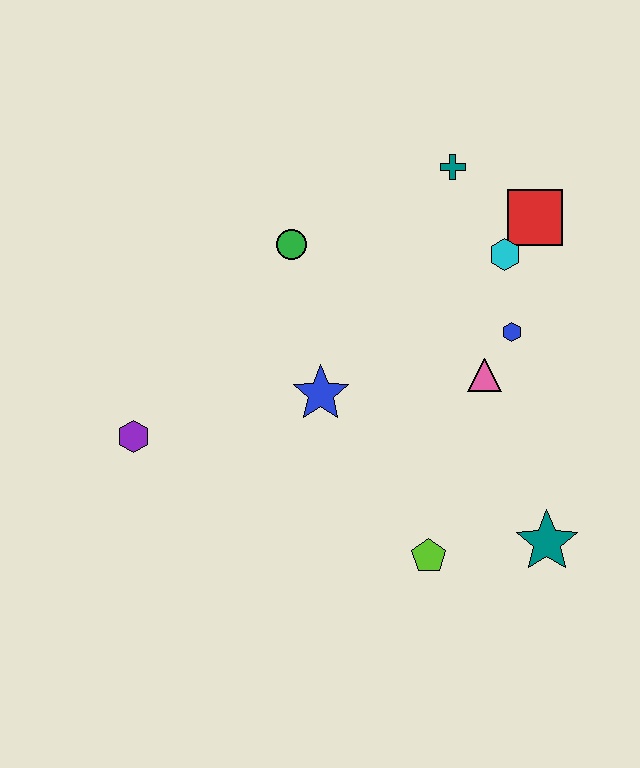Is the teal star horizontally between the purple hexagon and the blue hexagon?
No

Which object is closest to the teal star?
The lime pentagon is closest to the teal star.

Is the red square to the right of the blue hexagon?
Yes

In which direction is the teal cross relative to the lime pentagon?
The teal cross is above the lime pentagon.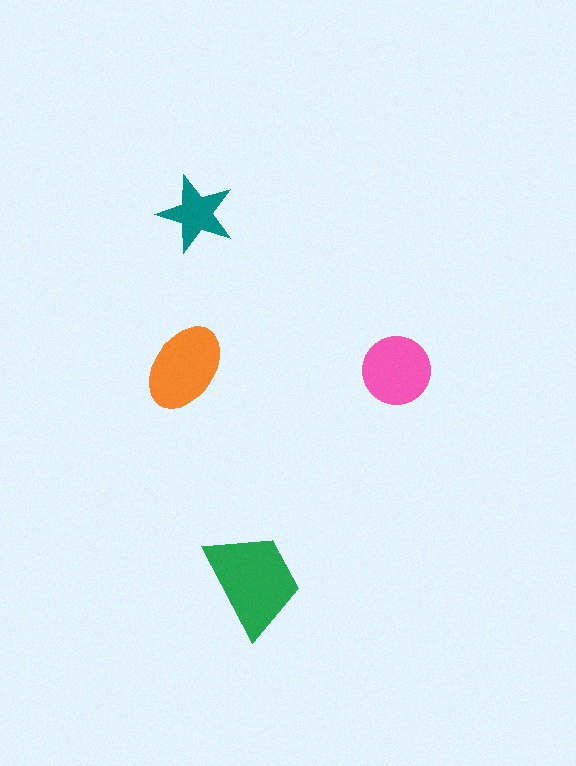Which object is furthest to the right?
The pink circle is rightmost.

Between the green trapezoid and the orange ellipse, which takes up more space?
The green trapezoid.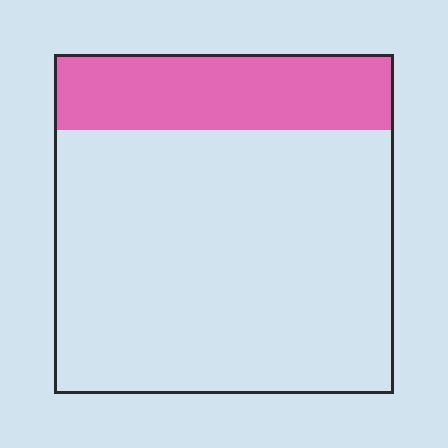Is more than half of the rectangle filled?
No.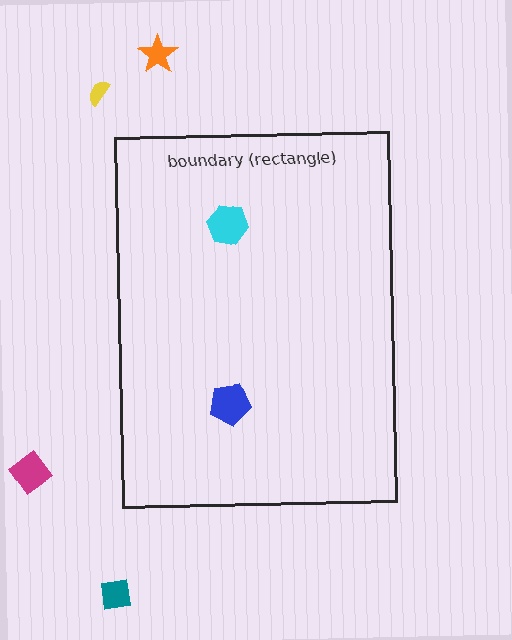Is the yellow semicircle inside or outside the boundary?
Outside.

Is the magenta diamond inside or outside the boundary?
Outside.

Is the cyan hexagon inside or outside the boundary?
Inside.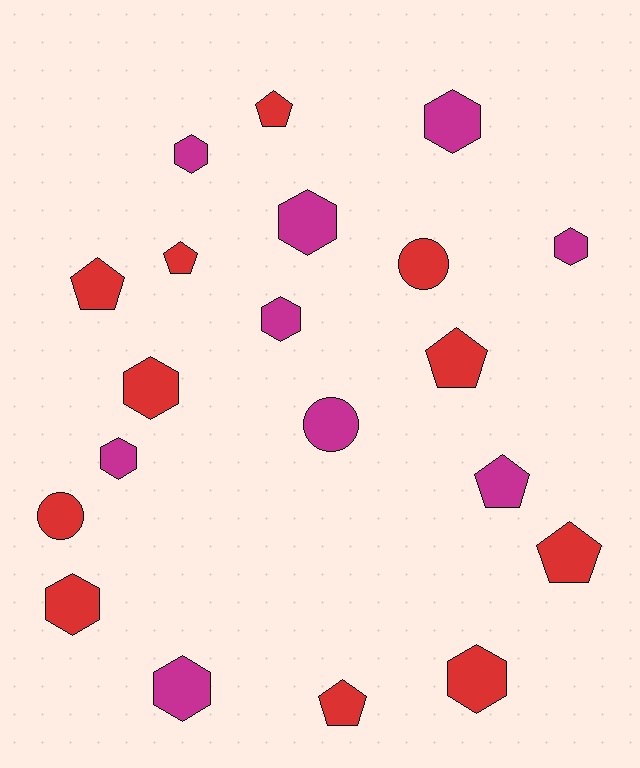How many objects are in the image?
There are 20 objects.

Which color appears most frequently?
Red, with 11 objects.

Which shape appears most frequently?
Hexagon, with 10 objects.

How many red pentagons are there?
There are 6 red pentagons.